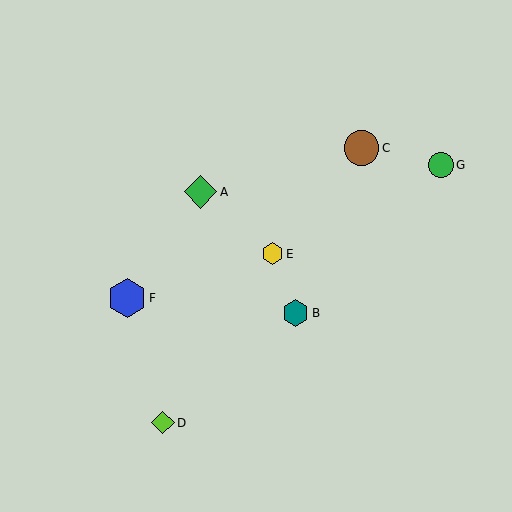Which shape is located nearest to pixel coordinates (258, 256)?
The yellow hexagon (labeled E) at (272, 254) is nearest to that location.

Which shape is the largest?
The blue hexagon (labeled F) is the largest.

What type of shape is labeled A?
Shape A is a green diamond.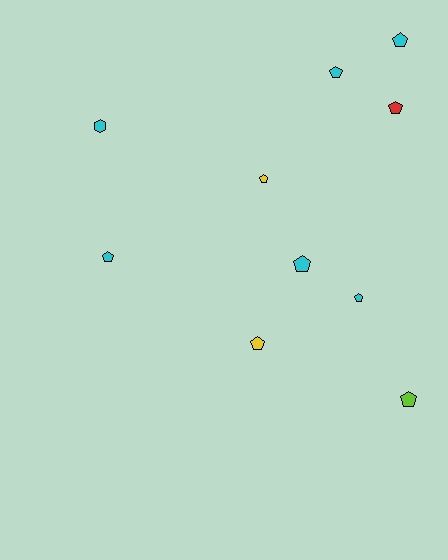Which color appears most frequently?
Cyan, with 6 objects.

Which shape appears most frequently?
Pentagon, with 9 objects.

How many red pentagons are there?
There is 1 red pentagon.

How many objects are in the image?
There are 10 objects.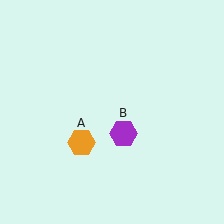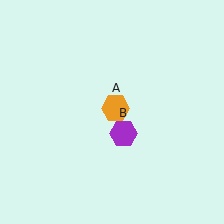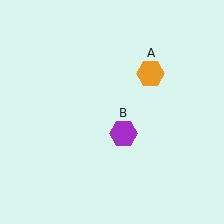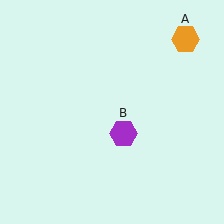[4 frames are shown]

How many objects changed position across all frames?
1 object changed position: orange hexagon (object A).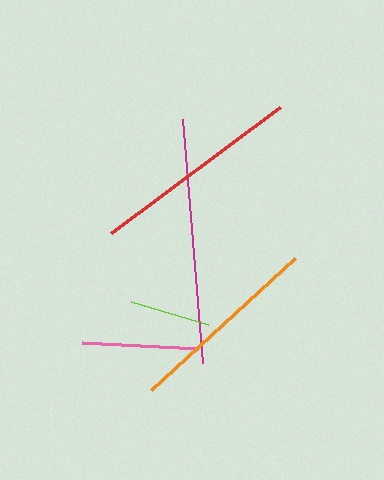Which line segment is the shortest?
The lime line is the shortest at approximately 81 pixels.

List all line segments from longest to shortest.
From longest to shortest: magenta, red, orange, pink, lime.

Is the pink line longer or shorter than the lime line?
The pink line is longer than the lime line.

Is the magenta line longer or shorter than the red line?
The magenta line is longer than the red line.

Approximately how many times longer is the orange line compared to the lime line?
The orange line is approximately 2.4 times the length of the lime line.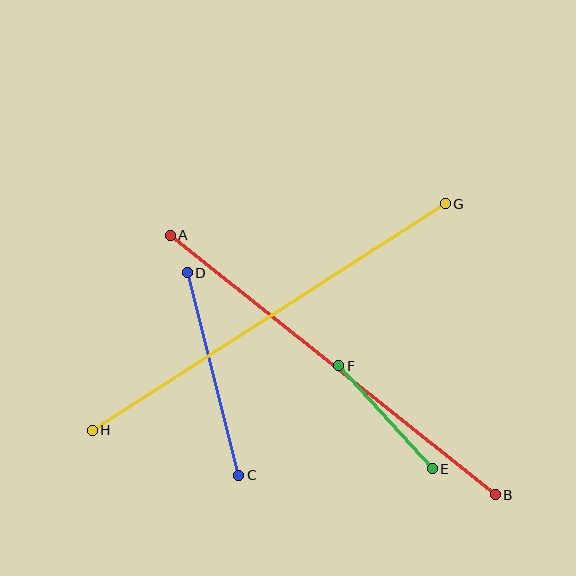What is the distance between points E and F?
The distance is approximately 139 pixels.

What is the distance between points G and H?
The distance is approximately 419 pixels.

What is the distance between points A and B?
The distance is approximately 416 pixels.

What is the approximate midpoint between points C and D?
The midpoint is at approximately (213, 374) pixels.